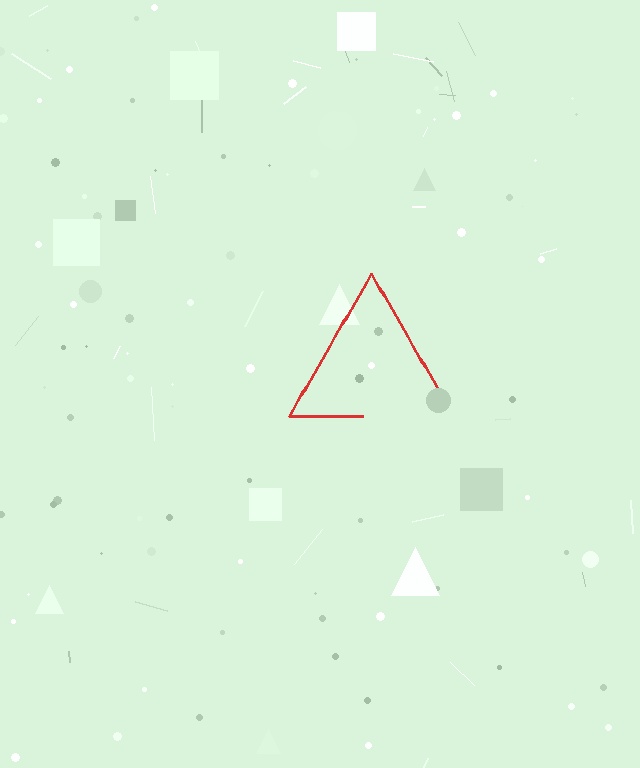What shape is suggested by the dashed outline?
The dashed outline suggests a triangle.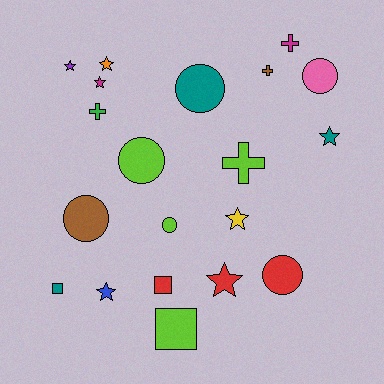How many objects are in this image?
There are 20 objects.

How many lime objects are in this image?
There are 4 lime objects.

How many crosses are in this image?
There are 4 crosses.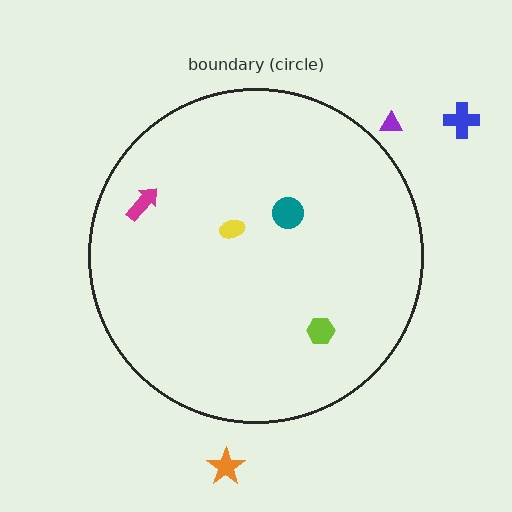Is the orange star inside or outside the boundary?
Outside.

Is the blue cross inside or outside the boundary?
Outside.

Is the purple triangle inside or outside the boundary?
Outside.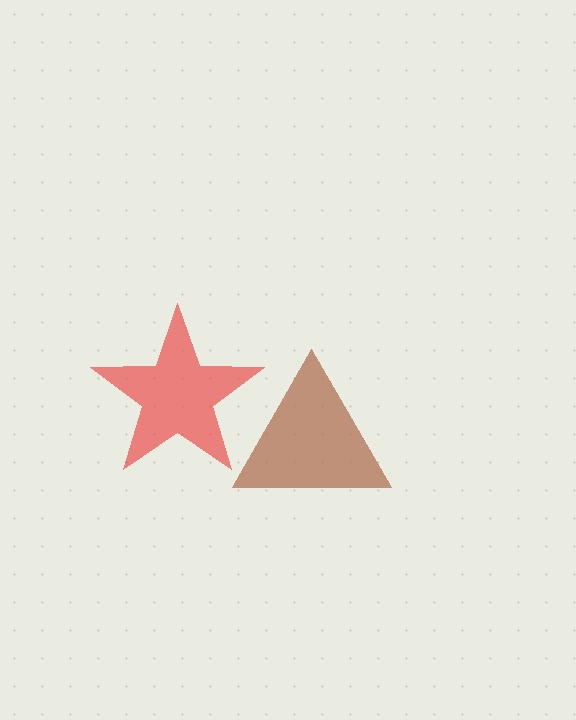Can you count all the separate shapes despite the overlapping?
Yes, there are 2 separate shapes.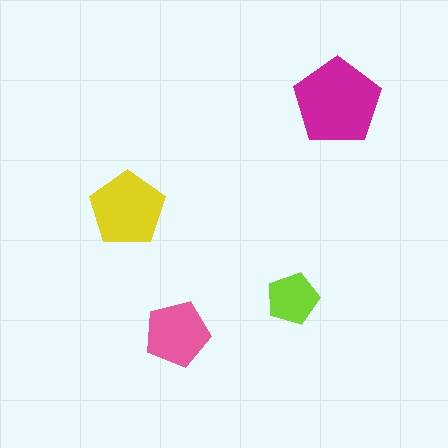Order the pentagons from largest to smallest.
the magenta one, the yellow one, the pink one, the lime one.